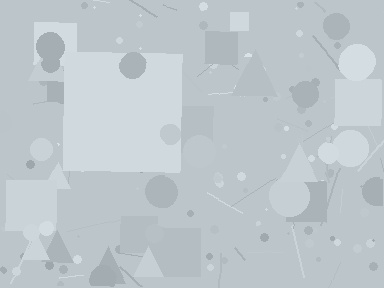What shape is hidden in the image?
A square is hidden in the image.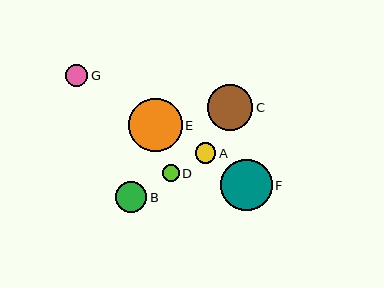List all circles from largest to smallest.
From largest to smallest: E, F, C, B, G, A, D.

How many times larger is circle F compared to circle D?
Circle F is approximately 3.1 times the size of circle D.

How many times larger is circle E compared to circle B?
Circle E is approximately 1.7 times the size of circle B.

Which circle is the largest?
Circle E is the largest with a size of approximately 54 pixels.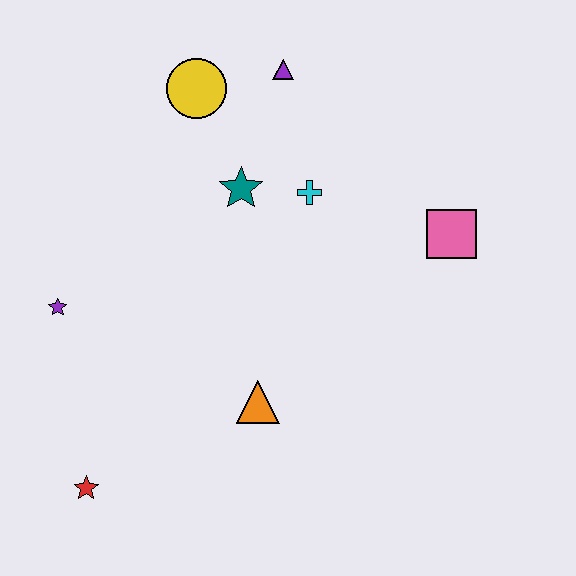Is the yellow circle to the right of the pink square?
No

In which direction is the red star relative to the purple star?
The red star is below the purple star.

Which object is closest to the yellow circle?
The purple triangle is closest to the yellow circle.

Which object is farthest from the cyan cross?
The red star is farthest from the cyan cross.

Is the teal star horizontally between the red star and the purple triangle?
Yes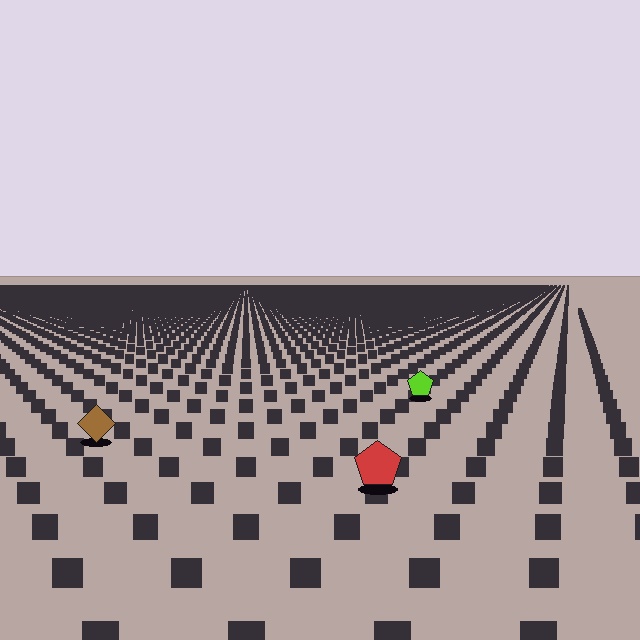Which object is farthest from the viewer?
The lime pentagon is farthest from the viewer. It appears smaller and the ground texture around it is denser.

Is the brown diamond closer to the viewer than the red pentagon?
No. The red pentagon is closer — you can tell from the texture gradient: the ground texture is coarser near it.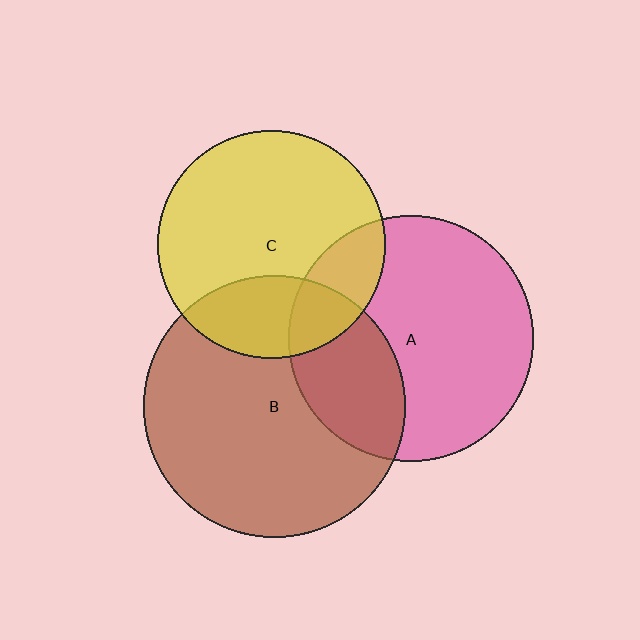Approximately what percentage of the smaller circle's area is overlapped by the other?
Approximately 20%.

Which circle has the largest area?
Circle B (brown).